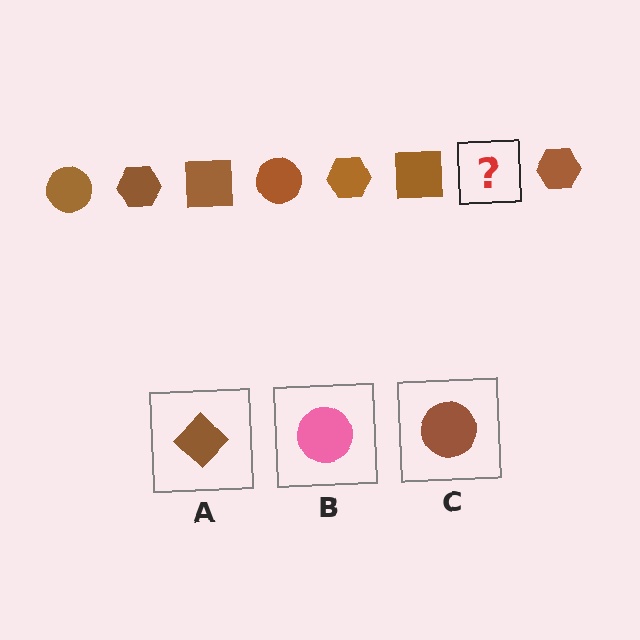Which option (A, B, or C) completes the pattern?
C.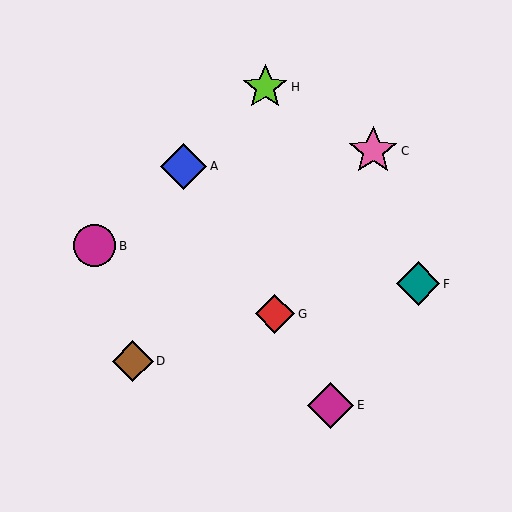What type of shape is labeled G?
Shape G is a red diamond.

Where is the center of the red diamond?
The center of the red diamond is at (275, 314).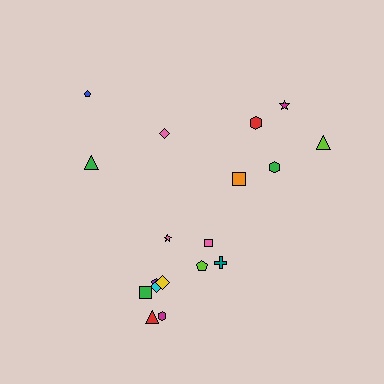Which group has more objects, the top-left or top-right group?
The top-right group.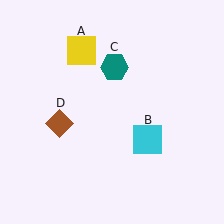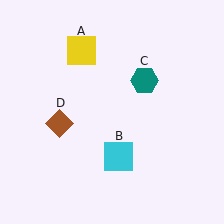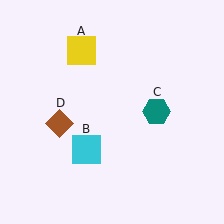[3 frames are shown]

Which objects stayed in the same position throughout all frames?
Yellow square (object A) and brown diamond (object D) remained stationary.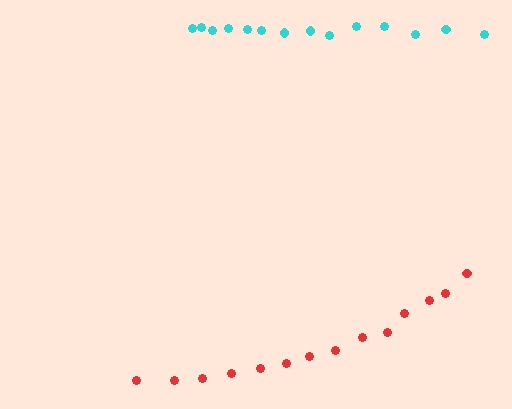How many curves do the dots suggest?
There are 2 distinct paths.